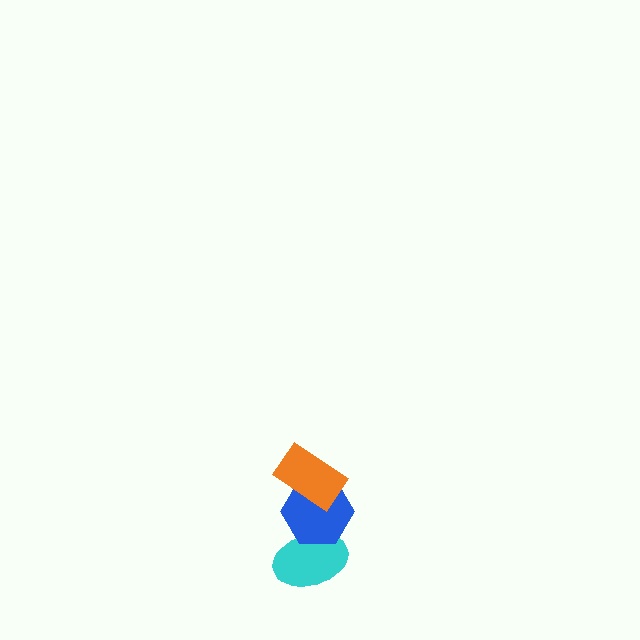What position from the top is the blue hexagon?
The blue hexagon is 2nd from the top.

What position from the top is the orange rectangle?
The orange rectangle is 1st from the top.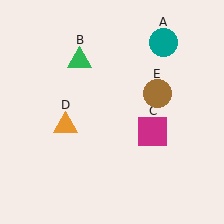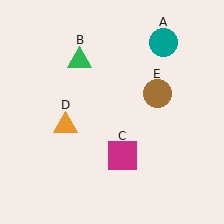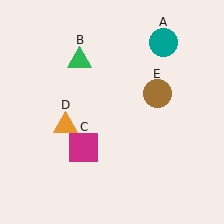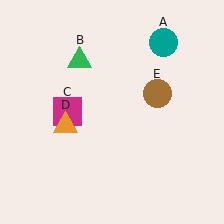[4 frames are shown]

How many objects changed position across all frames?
1 object changed position: magenta square (object C).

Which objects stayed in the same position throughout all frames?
Teal circle (object A) and green triangle (object B) and orange triangle (object D) and brown circle (object E) remained stationary.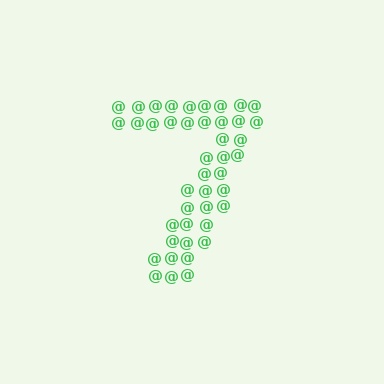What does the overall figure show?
The overall figure shows the digit 7.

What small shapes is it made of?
It is made of small at signs.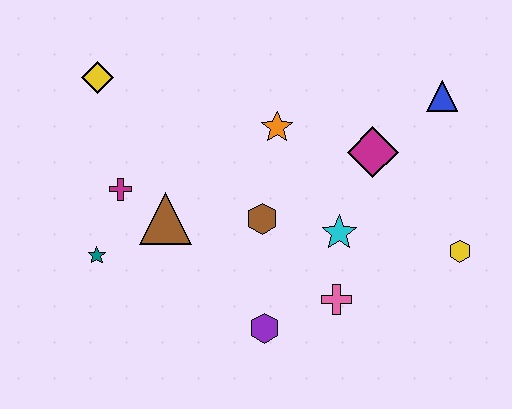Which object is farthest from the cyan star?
The yellow diamond is farthest from the cyan star.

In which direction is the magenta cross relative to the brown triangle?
The magenta cross is to the left of the brown triangle.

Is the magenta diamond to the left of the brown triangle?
No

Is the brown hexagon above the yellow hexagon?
Yes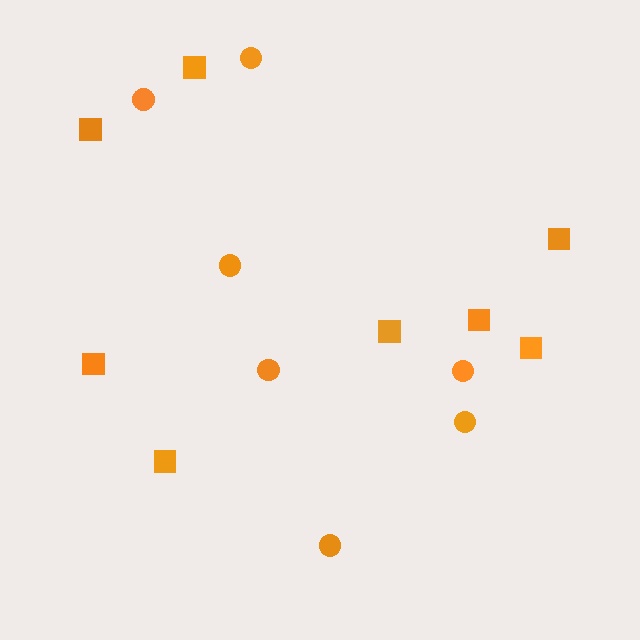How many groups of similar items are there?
There are 2 groups: one group of squares (8) and one group of circles (7).